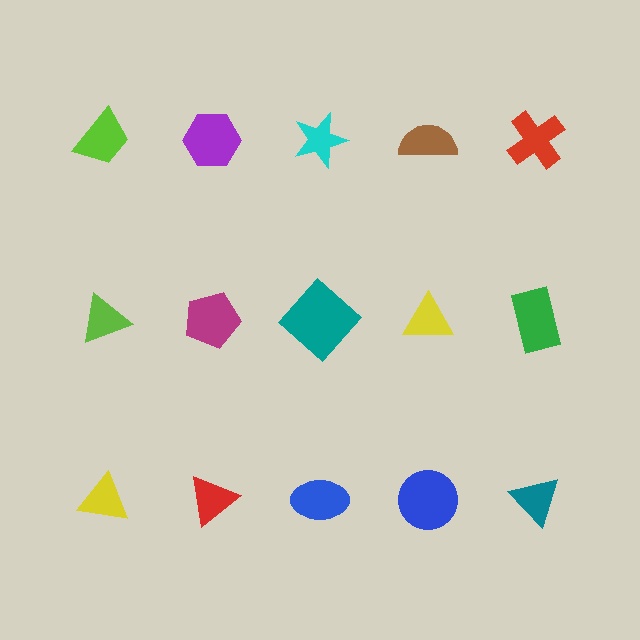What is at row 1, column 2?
A purple hexagon.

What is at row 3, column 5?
A teal triangle.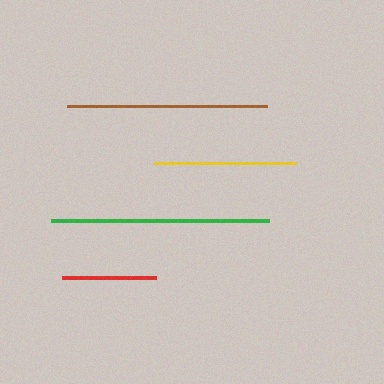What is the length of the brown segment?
The brown segment is approximately 200 pixels long.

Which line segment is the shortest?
The red line is the shortest at approximately 94 pixels.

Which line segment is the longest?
The green line is the longest at approximately 218 pixels.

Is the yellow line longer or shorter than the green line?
The green line is longer than the yellow line.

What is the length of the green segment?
The green segment is approximately 218 pixels long.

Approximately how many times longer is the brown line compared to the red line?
The brown line is approximately 2.1 times the length of the red line.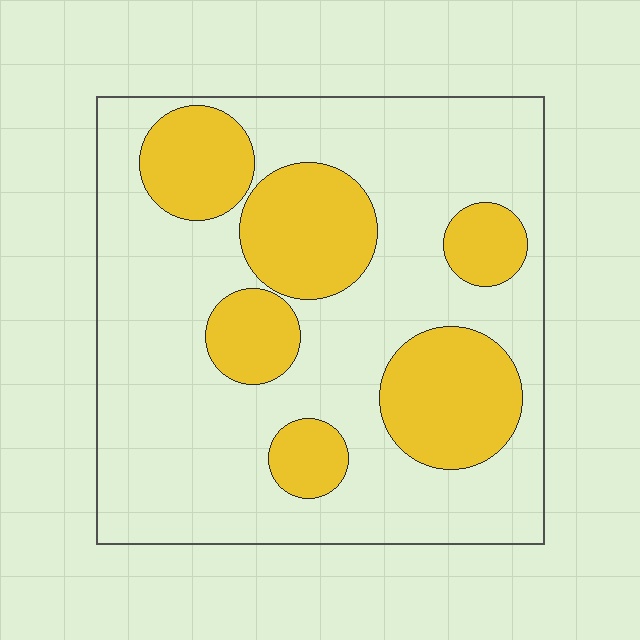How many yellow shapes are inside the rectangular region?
6.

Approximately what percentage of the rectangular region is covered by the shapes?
Approximately 30%.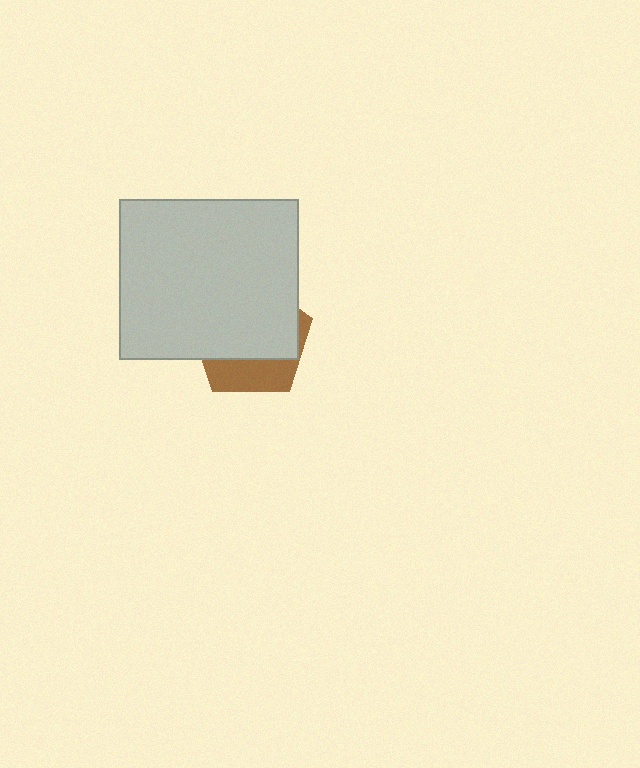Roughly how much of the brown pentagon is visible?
A small part of it is visible (roughly 31%).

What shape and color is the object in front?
The object in front is a light gray rectangle.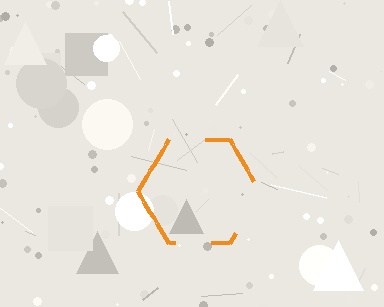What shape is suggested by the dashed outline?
The dashed outline suggests a hexagon.